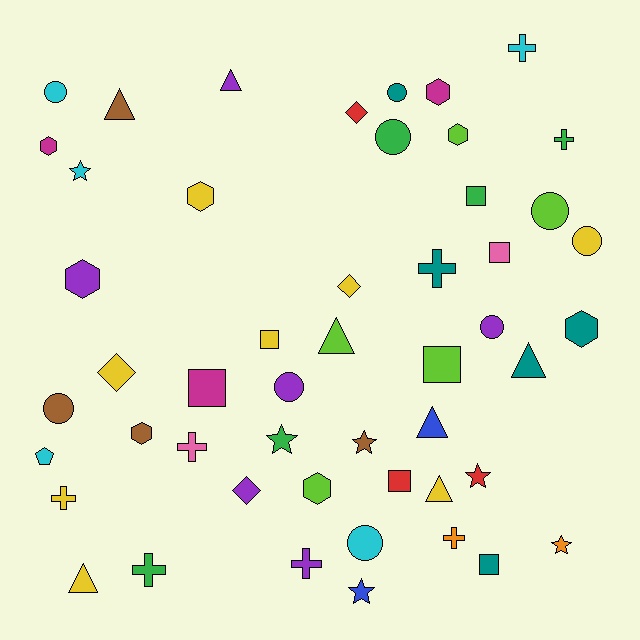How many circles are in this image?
There are 9 circles.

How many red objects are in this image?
There are 3 red objects.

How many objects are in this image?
There are 50 objects.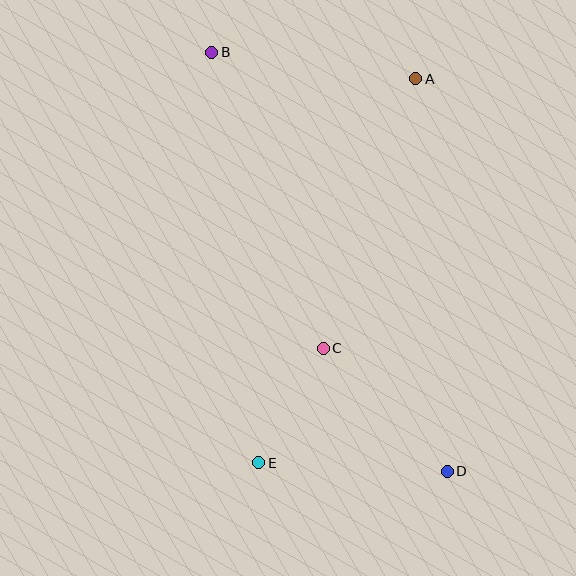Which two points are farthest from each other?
Points B and D are farthest from each other.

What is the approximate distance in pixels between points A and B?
The distance between A and B is approximately 206 pixels.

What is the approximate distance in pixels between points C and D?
The distance between C and D is approximately 175 pixels.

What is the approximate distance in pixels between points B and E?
The distance between B and E is approximately 413 pixels.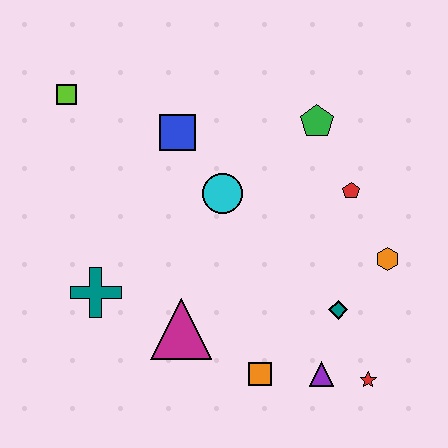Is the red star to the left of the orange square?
No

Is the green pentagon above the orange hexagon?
Yes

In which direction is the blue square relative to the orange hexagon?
The blue square is to the left of the orange hexagon.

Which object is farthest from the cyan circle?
The red star is farthest from the cyan circle.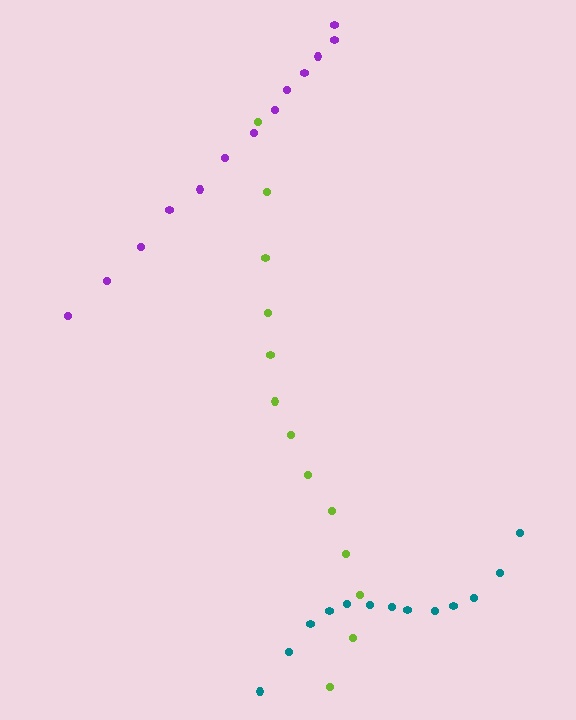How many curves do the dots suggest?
There are 3 distinct paths.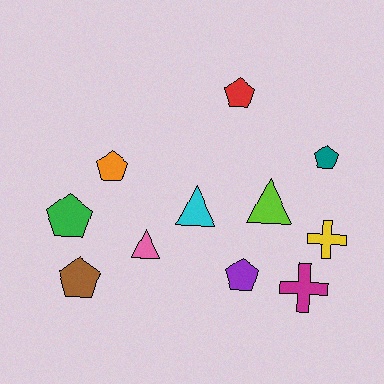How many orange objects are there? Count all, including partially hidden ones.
There is 1 orange object.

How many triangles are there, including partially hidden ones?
There are 3 triangles.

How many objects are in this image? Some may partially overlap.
There are 11 objects.